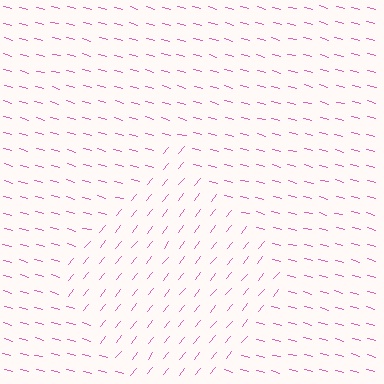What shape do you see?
I see a diamond.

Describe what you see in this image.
The image is filled with small pink line segments. A diamond region in the image has lines oriented differently from the surrounding lines, creating a visible texture boundary.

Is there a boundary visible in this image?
Yes, there is a texture boundary formed by a change in line orientation.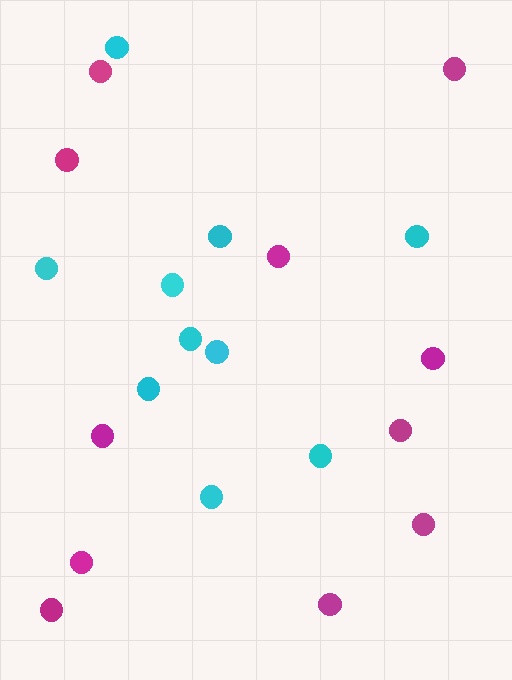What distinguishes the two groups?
There are 2 groups: one group of magenta circles (11) and one group of cyan circles (10).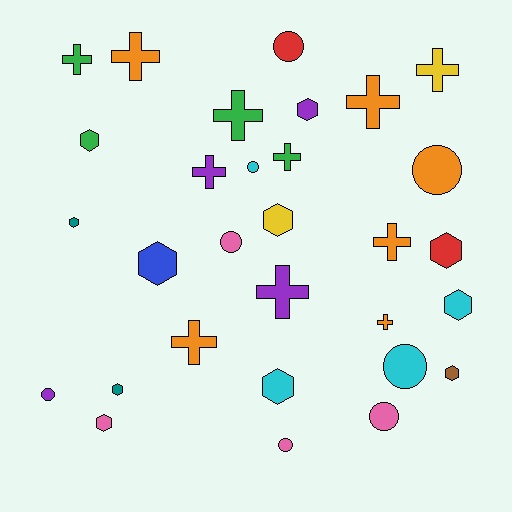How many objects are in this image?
There are 30 objects.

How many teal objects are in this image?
There are 2 teal objects.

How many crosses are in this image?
There are 11 crosses.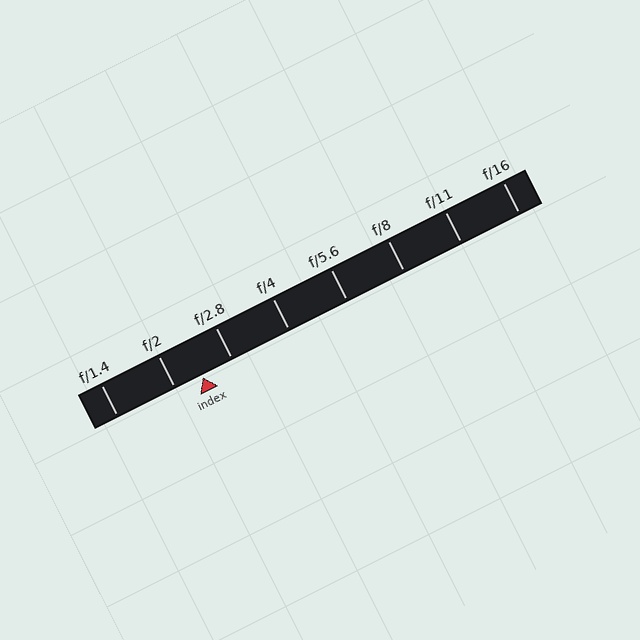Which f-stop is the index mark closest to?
The index mark is closest to f/2.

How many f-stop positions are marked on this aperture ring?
There are 8 f-stop positions marked.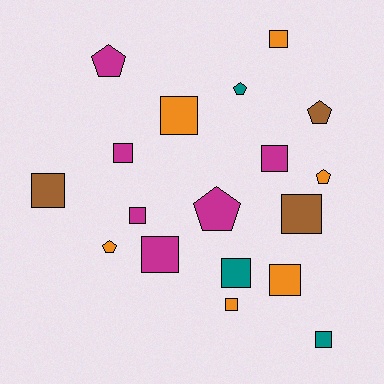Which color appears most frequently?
Magenta, with 6 objects.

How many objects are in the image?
There are 18 objects.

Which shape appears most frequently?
Square, with 12 objects.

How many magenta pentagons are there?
There are 2 magenta pentagons.